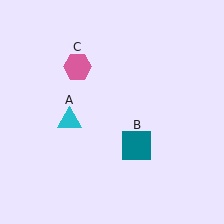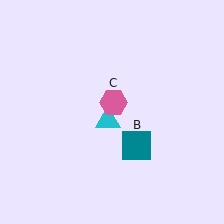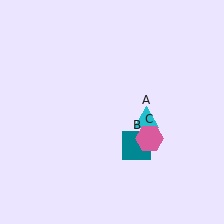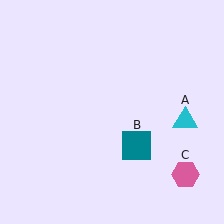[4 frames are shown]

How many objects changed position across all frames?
2 objects changed position: cyan triangle (object A), pink hexagon (object C).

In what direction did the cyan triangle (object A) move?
The cyan triangle (object A) moved right.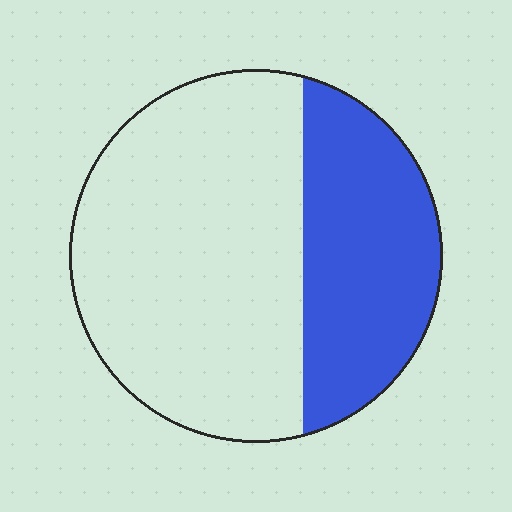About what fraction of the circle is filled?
About one third (1/3).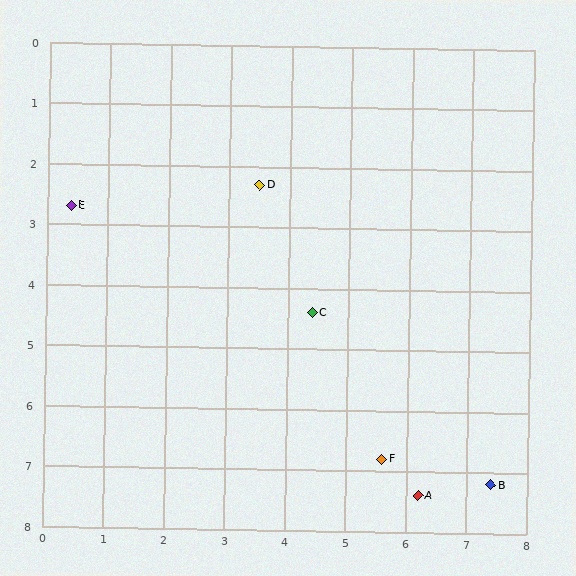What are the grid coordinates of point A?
Point A is at approximately (6.2, 7.4).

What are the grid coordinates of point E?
Point E is at approximately (0.4, 2.7).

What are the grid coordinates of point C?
Point C is at approximately (4.4, 4.4).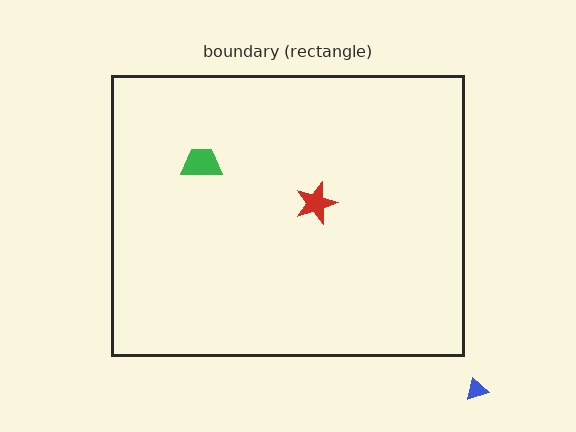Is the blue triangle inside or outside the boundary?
Outside.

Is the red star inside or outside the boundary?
Inside.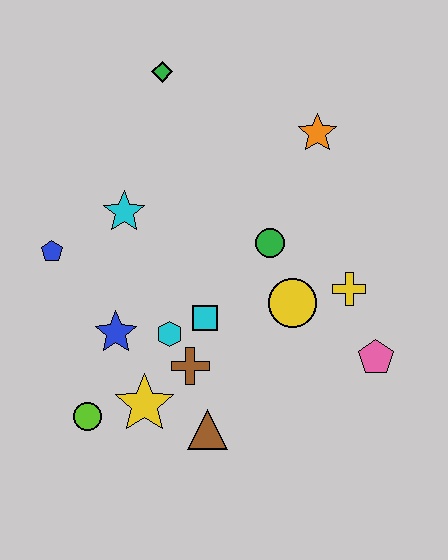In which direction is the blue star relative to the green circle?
The blue star is to the left of the green circle.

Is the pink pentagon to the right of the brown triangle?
Yes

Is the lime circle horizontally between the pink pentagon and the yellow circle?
No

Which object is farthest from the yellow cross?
The blue pentagon is farthest from the yellow cross.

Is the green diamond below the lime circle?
No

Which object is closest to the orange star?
The green circle is closest to the orange star.